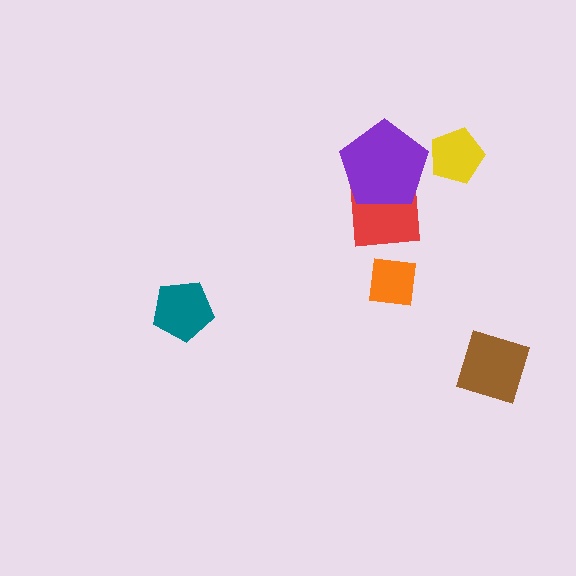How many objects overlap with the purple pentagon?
1 object overlaps with the purple pentagon.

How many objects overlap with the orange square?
0 objects overlap with the orange square.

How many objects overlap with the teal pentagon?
0 objects overlap with the teal pentagon.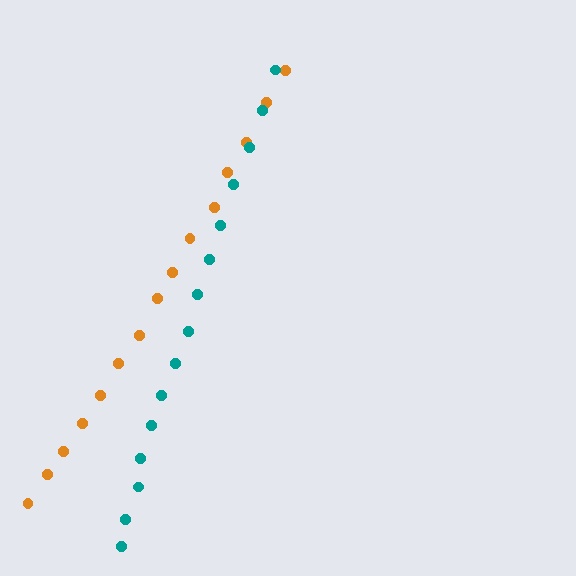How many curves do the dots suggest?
There are 2 distinct paths.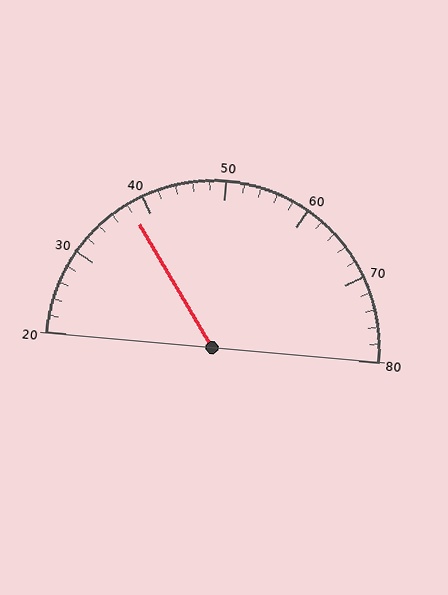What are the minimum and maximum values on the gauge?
The gauge ranges from 20 to 80.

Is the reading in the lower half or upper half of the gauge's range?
The reading is in the lower half of the range (20 to 80).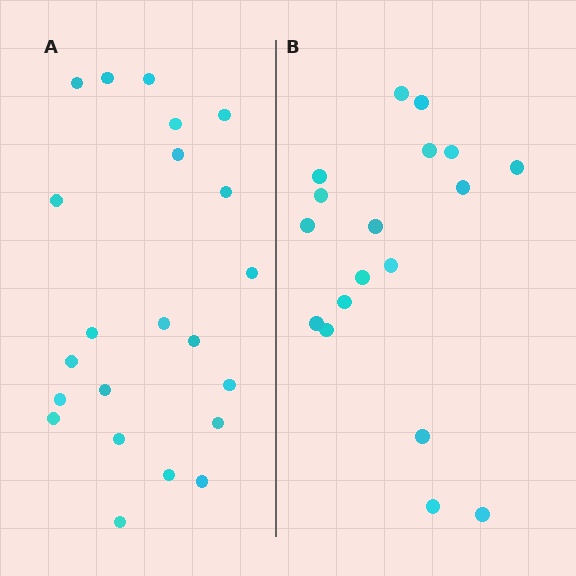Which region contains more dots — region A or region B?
Region A (the left region) has more dots.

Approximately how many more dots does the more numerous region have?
Region A has about 4 more dots than region B.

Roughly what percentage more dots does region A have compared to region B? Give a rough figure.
About 20% more.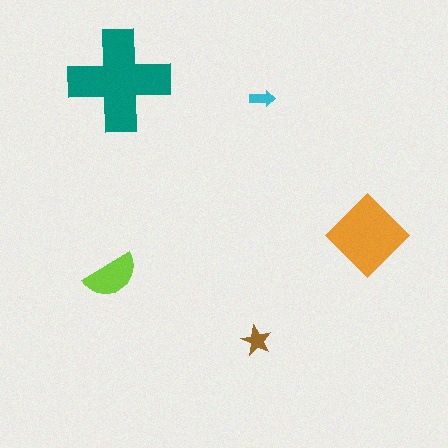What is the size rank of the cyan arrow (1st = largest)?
5th.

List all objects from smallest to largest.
The cyan arrow, the brown star, the lime semicircle, the orange diamond, the teal cross.